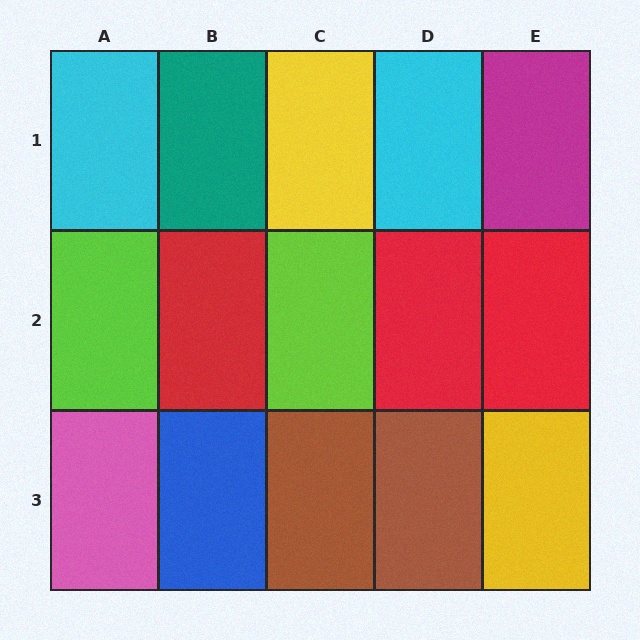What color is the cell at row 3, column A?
Pink.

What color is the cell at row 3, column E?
Yellow.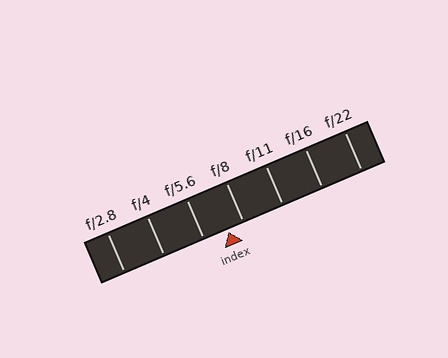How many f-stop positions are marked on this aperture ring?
There are 7 f-stop positions marked.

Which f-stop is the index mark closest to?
The index mark is closest to f/8.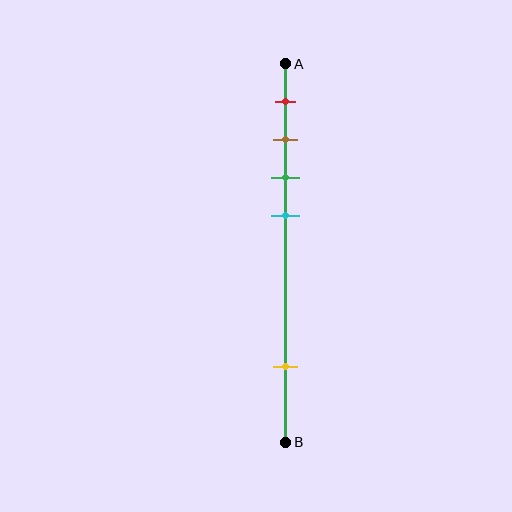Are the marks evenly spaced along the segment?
No, the marks are not evenly spaced.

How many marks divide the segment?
There are 5 marks dividing the segment.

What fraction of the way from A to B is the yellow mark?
The yellow mark is approximately 80% (0.8) of the way from A to B.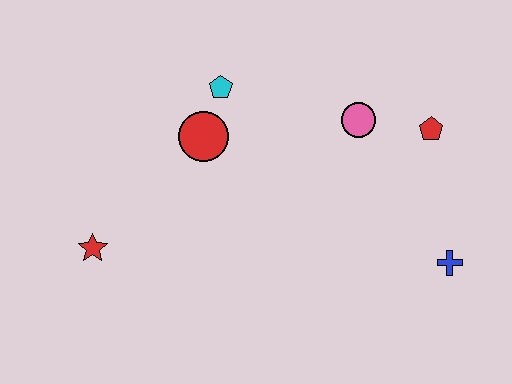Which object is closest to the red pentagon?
The pink circle is closest to the red pentagon.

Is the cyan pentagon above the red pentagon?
Yes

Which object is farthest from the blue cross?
The red star is farthest from the blue cross.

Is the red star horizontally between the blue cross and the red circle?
No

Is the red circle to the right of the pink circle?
No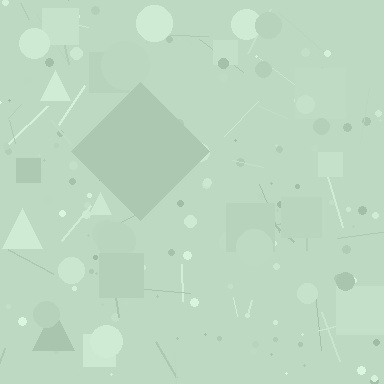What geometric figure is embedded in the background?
A diamond is embedded in the background.